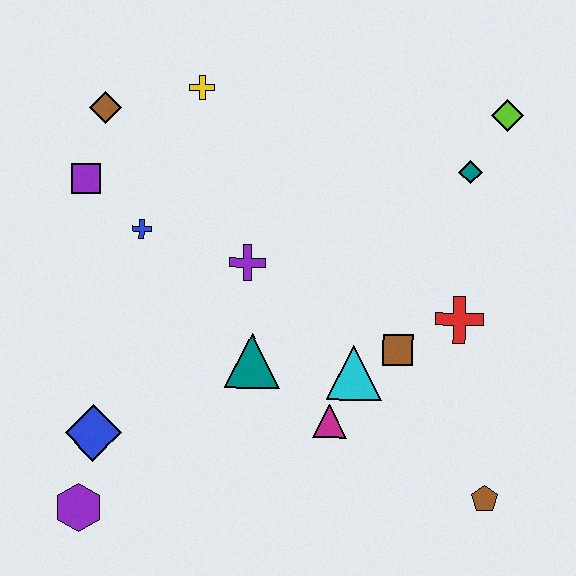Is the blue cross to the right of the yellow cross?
No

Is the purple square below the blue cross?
No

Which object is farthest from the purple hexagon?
The lime diamond is farthest from the purple hexagon.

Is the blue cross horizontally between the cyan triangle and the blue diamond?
Yes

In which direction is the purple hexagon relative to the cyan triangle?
The purple hexagon is to the left of the cyan triangle.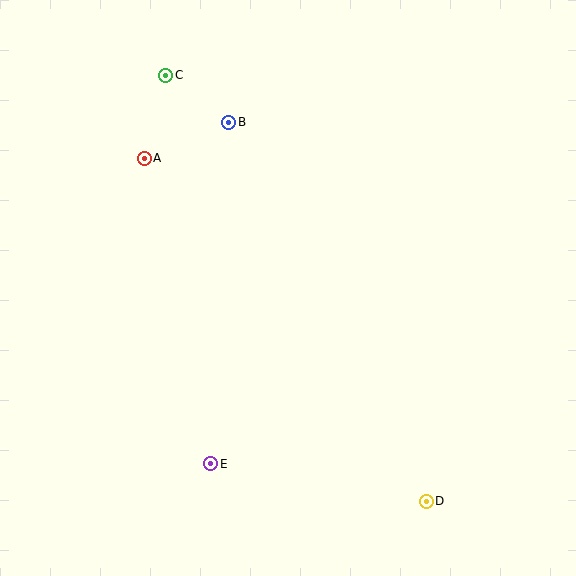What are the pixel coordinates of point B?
Point B is at (229, 122).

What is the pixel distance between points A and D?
The distance between A and D is 444 pixels.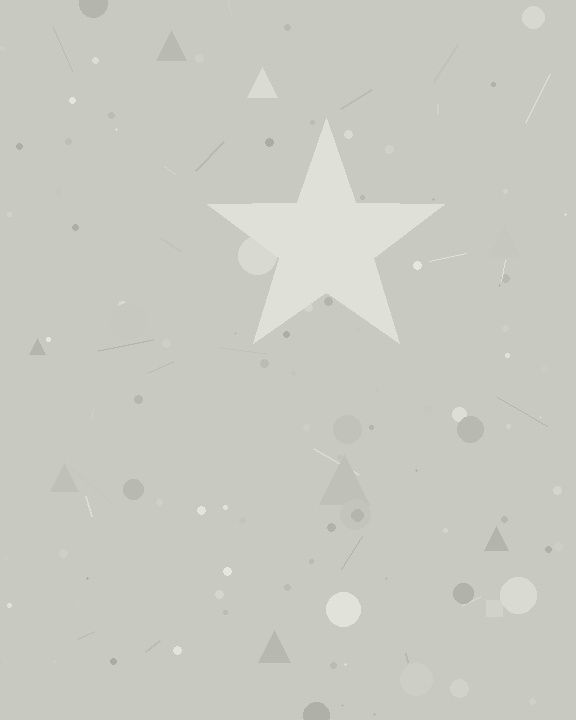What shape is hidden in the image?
A star is hidden in the image.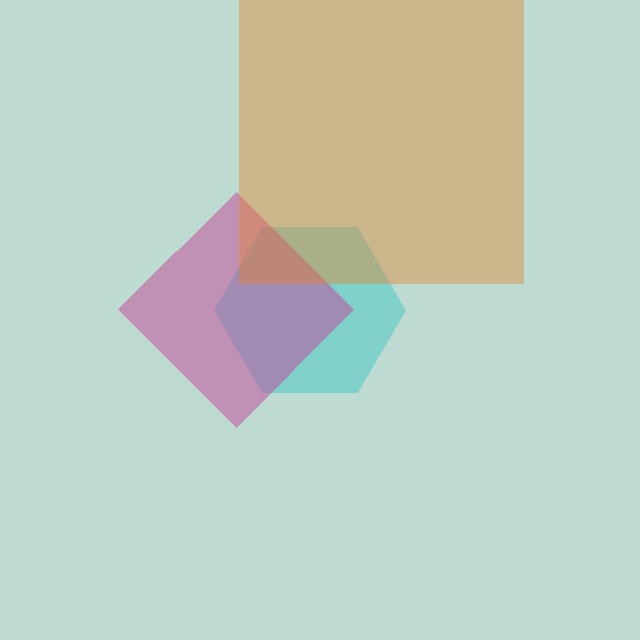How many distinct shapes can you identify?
There are 3 distinct shapes: a cyan hexagon, a magenta diamond, an orange square.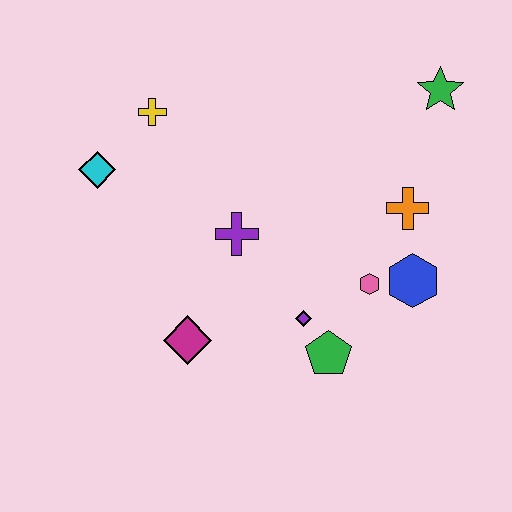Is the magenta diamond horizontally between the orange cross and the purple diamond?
No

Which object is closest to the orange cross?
The blue hexagon is closest to the orange cross.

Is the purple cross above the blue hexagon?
Yes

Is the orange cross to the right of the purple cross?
Yes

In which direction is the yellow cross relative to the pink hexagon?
The yellow cross is to the left of the pink hexagon.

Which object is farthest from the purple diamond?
The green star is farthest from the purple diamond.